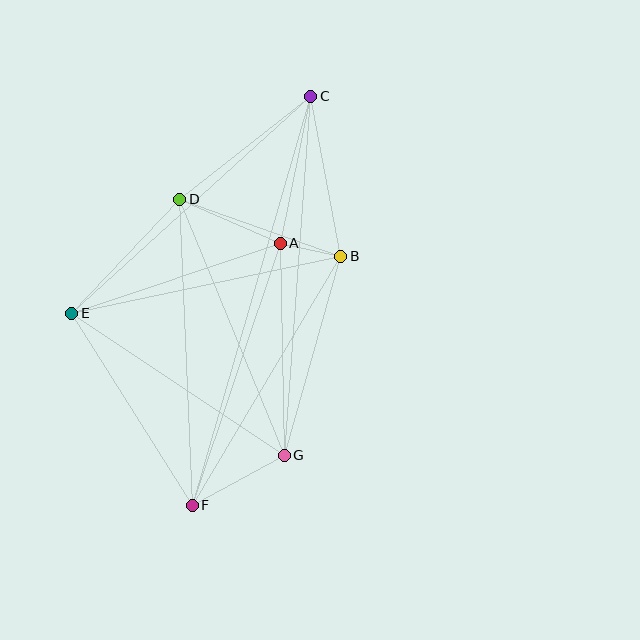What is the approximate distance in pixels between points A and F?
The distance between A and F is approximately 276 pixels.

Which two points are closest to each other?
Points A and B are closest to each other.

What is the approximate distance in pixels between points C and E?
The distance between C and E is approximately 323 pixels.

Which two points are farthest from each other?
Points C and F are farthest from each other.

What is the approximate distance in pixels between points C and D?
The distance between C and D is approximately 167 pixels.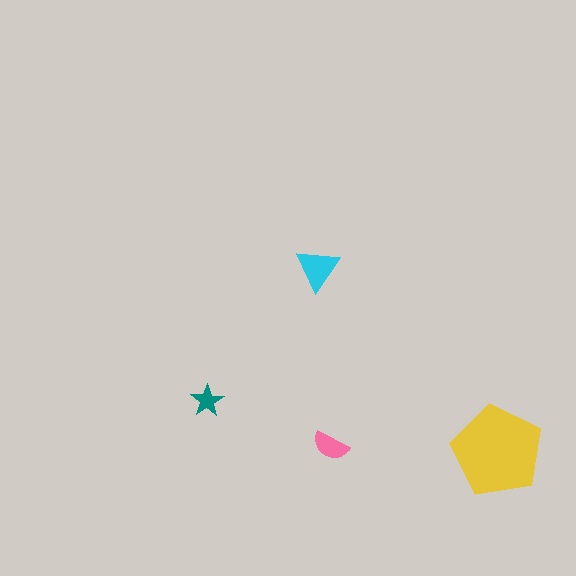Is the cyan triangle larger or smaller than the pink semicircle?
Larger.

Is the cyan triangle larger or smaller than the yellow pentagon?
Smaller.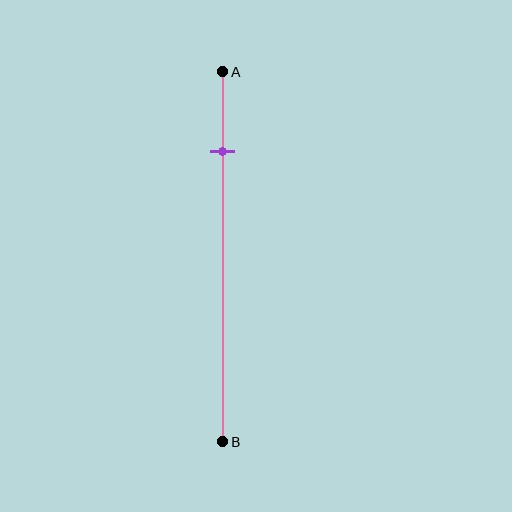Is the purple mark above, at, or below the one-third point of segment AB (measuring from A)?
The purple mark is above the one-third point of segment AB.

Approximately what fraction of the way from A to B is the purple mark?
The purple mark is approximately 20% of the way from A to B.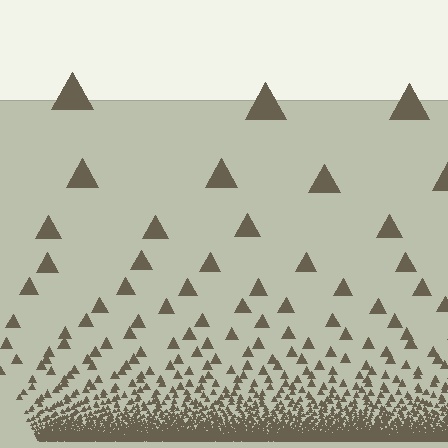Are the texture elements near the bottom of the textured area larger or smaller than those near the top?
Smaller. The gradient is inverted — elements near the bottom are smaller and denser.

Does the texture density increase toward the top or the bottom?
Density increases toward the bottom.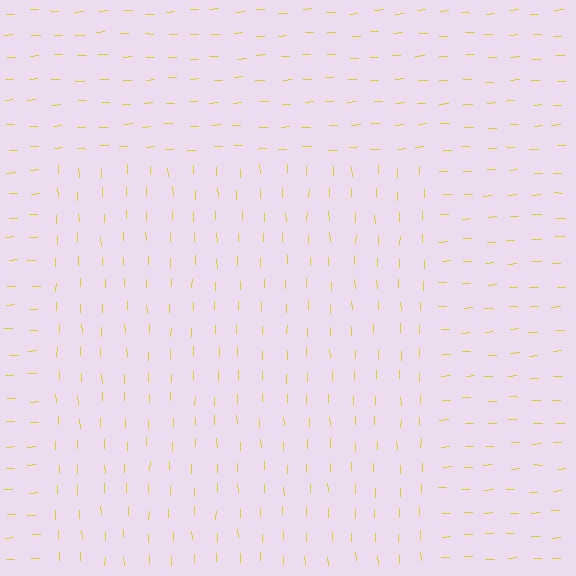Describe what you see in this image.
The image is filled with small yellow line segments. A rectangle region in the image has lines oriented differently from the surrounding lines, creating a visible texture boundary.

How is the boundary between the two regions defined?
The boundary is defined purely by a change in line orientation (approximately 89 degrees difference). All lines are the same color and thickness.